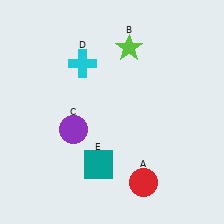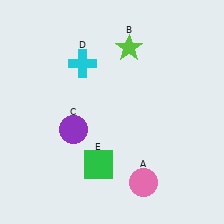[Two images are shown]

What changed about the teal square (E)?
In Image 1, E is teal. In Image 2, it changed to green.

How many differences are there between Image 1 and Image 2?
There are 2 differences between the two images.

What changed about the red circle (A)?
In Image 1, A is red. In Image 2, it changed to pink.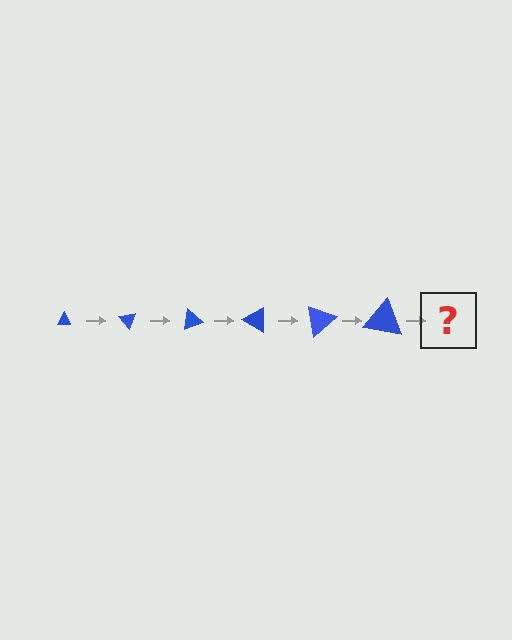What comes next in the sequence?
The next element should be a triangle, larger than the previous one and rotated 300 degrees from the start.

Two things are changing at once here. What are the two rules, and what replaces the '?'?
The two rules are that the triangle grows larger each step and it rotates 50 degrees each step. The '?' should be a triangle, larger than the previous one and rotated 300 degrees from the start.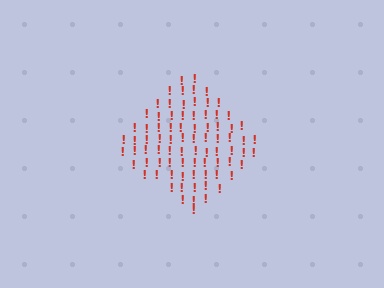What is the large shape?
The large shape is a diamond.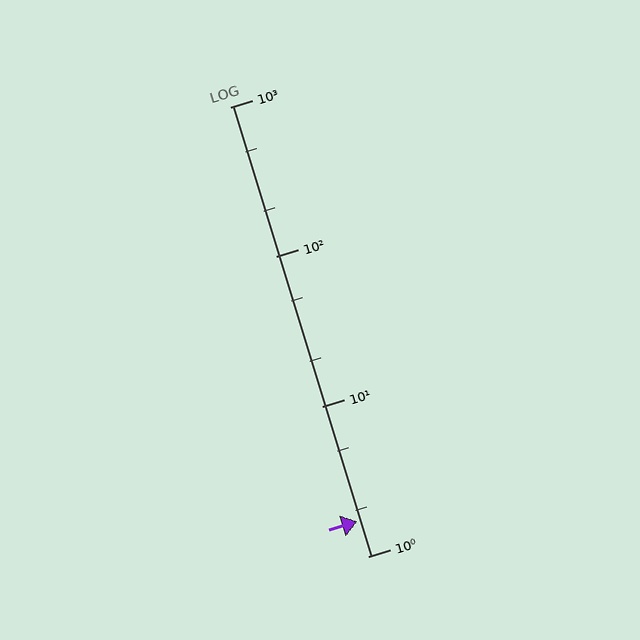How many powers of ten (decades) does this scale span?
The scale spans 3 decades, from 1 to 1000.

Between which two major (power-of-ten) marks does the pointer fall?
The pointer is between 1 and 10.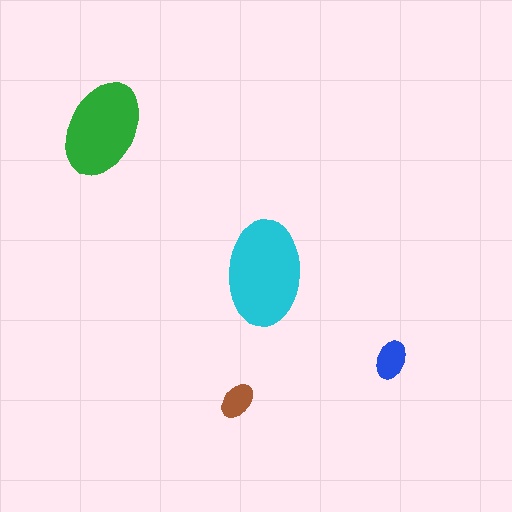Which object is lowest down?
The brown ellipse is bottommost.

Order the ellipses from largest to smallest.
the cyan one, the green one, the blue one, the brown one.